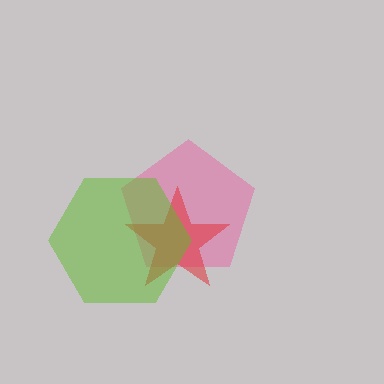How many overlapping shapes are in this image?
There are 3 overlapping shapes in the image.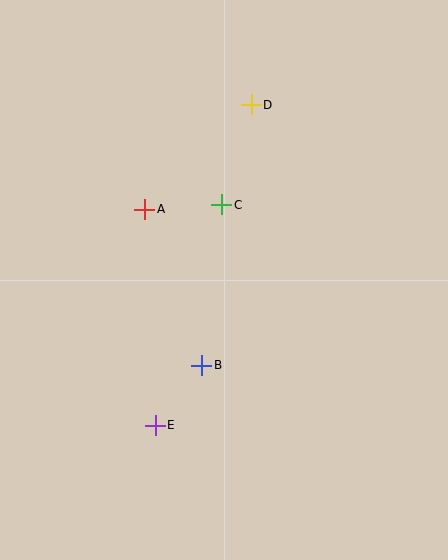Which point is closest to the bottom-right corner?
Point B is closest to the bottom-right corner.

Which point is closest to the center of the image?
Point C at (222, 205) is closest to the center.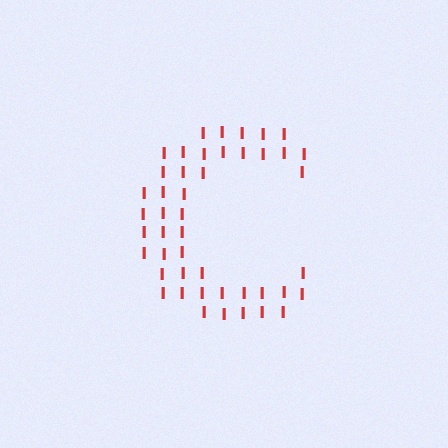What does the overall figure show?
The overall figure shows the letter C.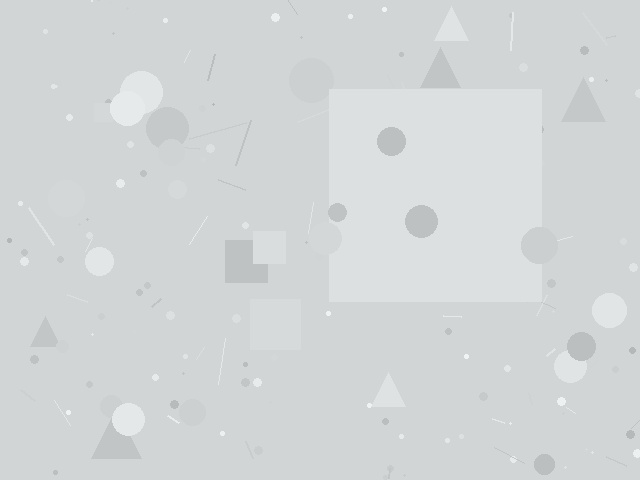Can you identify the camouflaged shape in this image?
The camouflaged shape is a square.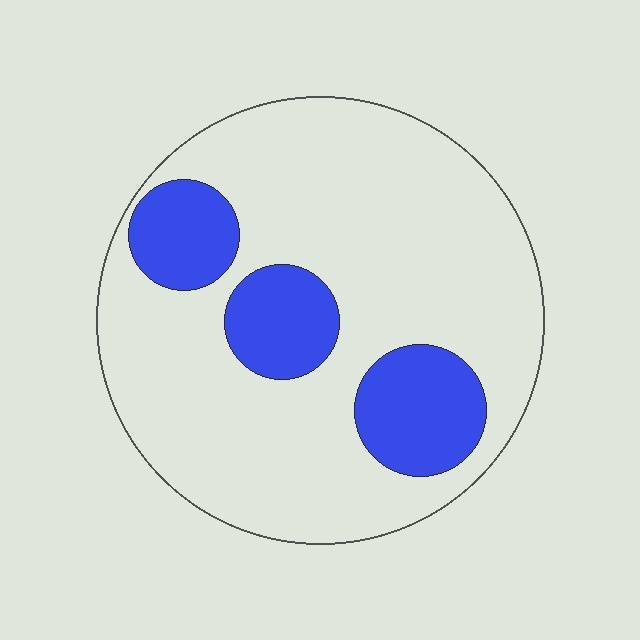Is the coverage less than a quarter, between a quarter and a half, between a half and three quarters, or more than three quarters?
Less than a quarter.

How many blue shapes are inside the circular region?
3.